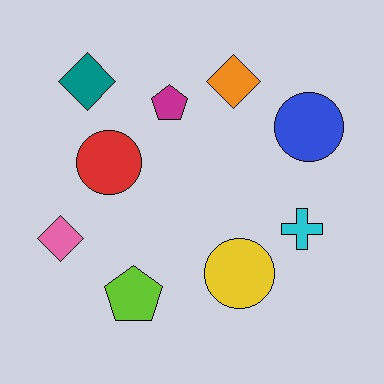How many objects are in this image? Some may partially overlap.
There are 9 objects.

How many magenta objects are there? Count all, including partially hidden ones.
There is 1 magenta object.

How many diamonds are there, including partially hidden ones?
There are 3 diamonds.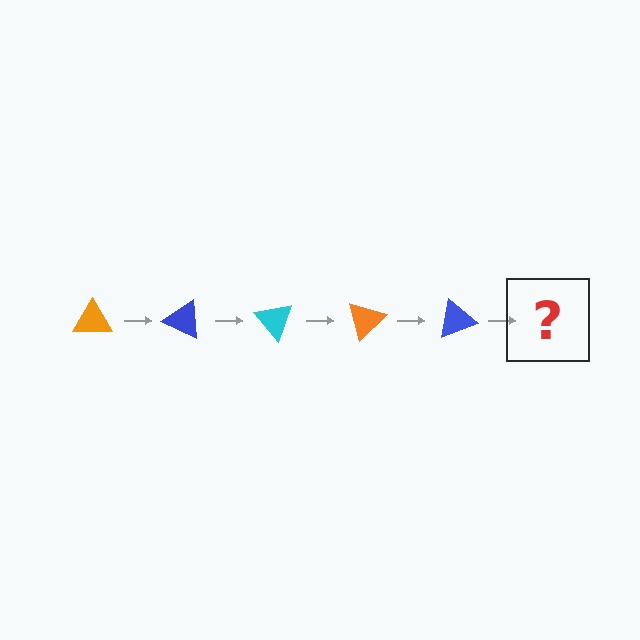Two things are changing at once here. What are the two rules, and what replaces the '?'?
The two rules are that it rotates 25 degrees each step and the color cycles through orange, blue, and cyan. The '?' should be a cyan triangle, rotated 125 degrees from the start.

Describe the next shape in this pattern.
It should be a cyan triangle, rotated 125 degrees from the start.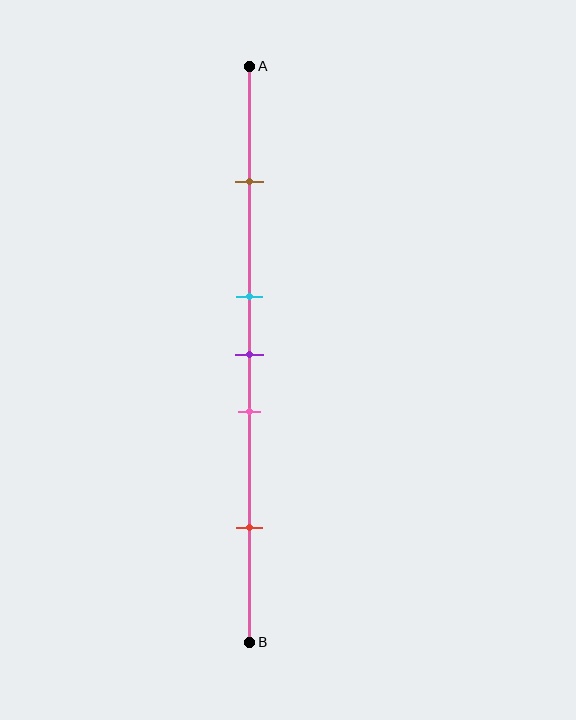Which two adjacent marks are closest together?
The cyan and purple marks are the closest adjacent pair.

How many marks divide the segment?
There are 5 marks dividing the segment.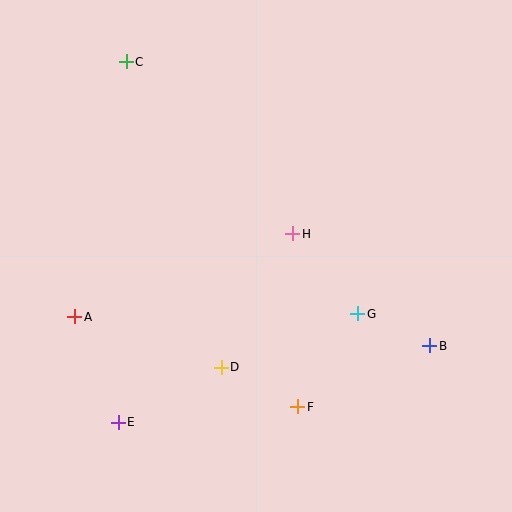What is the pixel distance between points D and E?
The distance between D and E is 117 pixels.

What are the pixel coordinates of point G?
Point G is at (358, 314).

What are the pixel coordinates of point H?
Point H is at (293, 234).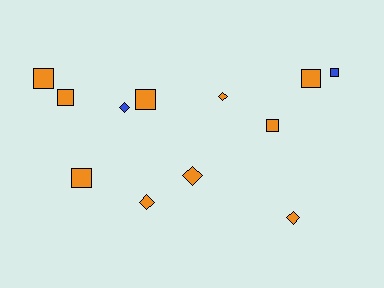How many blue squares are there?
There is 1 blue square.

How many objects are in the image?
There are 12 objects.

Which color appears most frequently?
Orange, with 10 objects.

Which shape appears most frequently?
Square, with 7 objects.